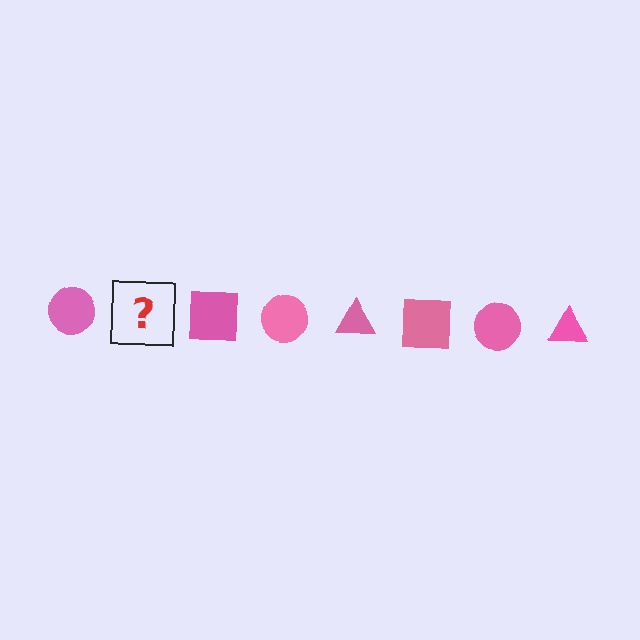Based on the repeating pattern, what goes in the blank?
The blank should be a pink triangle.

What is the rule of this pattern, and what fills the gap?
The rule is that the pattern cycles through circle, triangle, square shapes in pink. The gap should be filled with a pink triangle.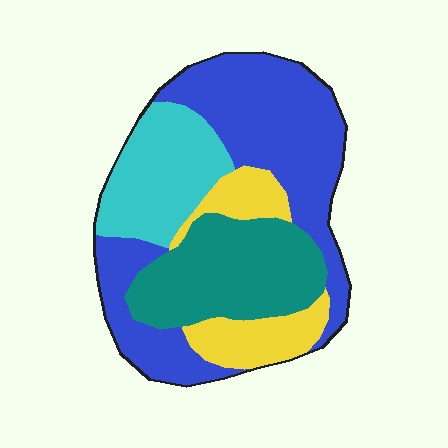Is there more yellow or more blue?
Blue.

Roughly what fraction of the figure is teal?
Teal takes up less than a quarter of the figure.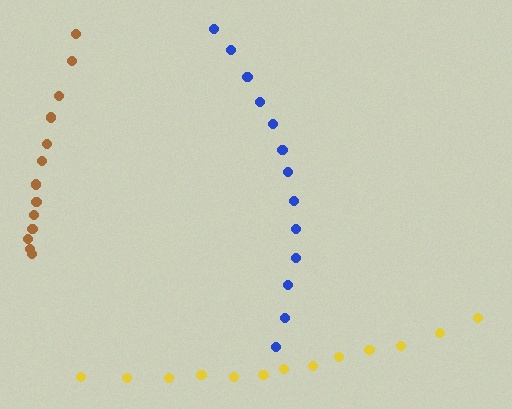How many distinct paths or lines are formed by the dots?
There are 3 distinct paths.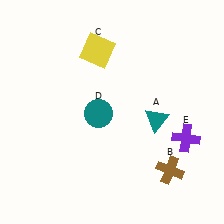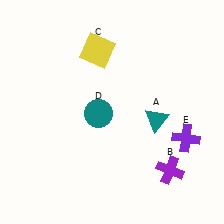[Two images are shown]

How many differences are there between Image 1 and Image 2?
There is 1 difference between the two images.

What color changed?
The cross (B) changed from brown in Image 1 to purple in Image 2.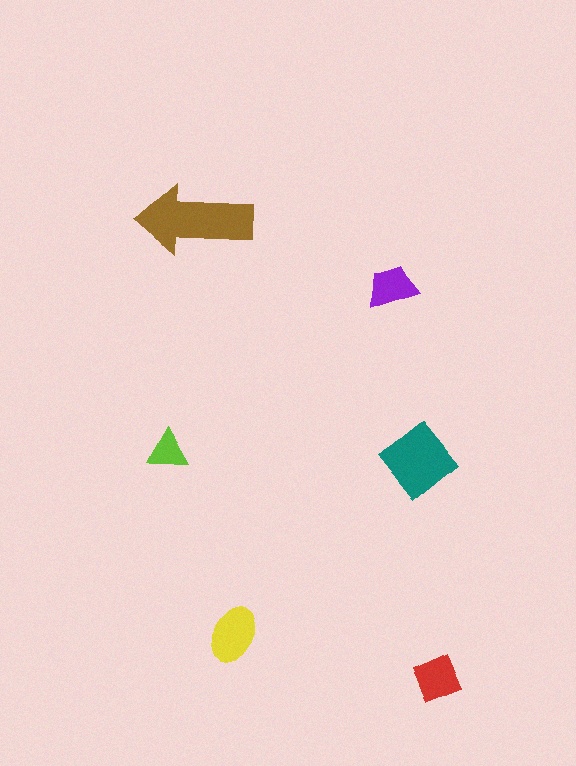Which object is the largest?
The brown arrow.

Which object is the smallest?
The lime triangle.